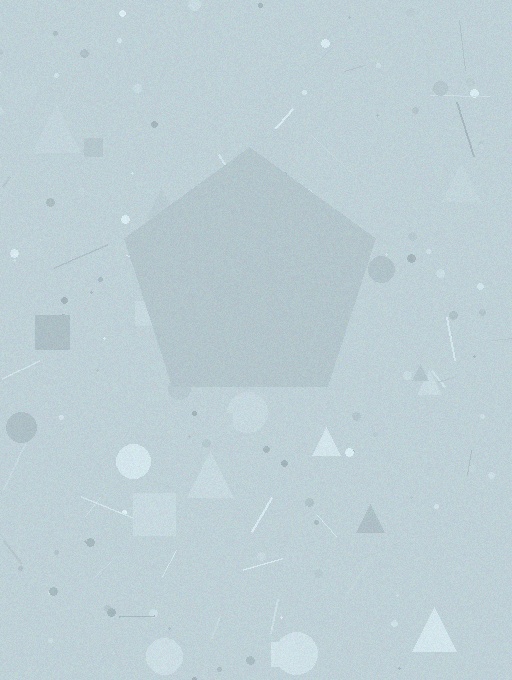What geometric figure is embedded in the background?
A pentagon is embedded in the background.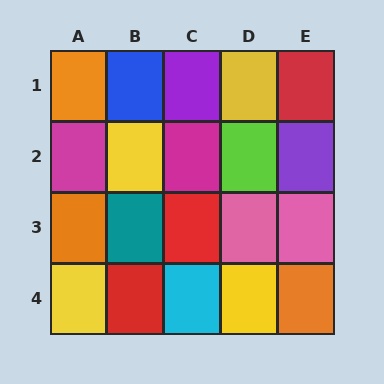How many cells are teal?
1 cell is teal.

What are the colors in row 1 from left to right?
Orange, blue, purple, yellow, red.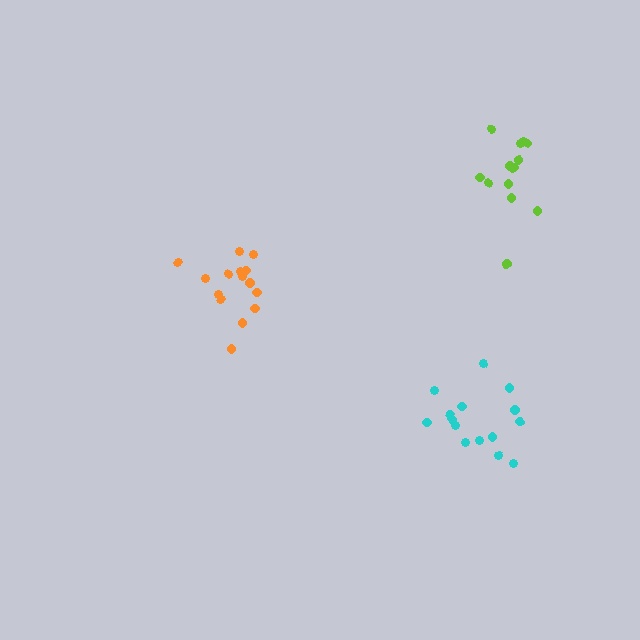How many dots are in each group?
Group 1: 15 dots, Group 2: 14 dots, Group 3: 15 dots (44 total).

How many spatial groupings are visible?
There are 3 spatial groupings.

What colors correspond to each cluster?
The clusters are colored: orange, lime, cyan.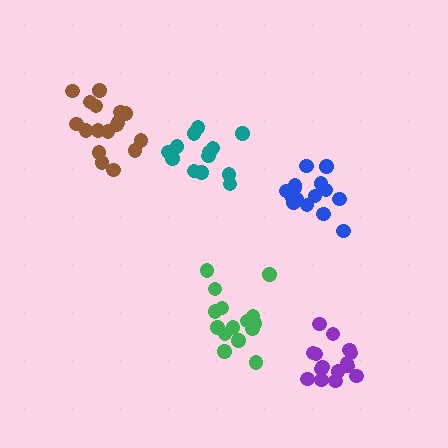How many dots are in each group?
Group 1: 13 dots, Group 2: 15 dots, Group 3: 17 dots, Group 4: 15 dots, Group 5: 15 dots (75 total).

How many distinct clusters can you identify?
There are 5 distinct clusters.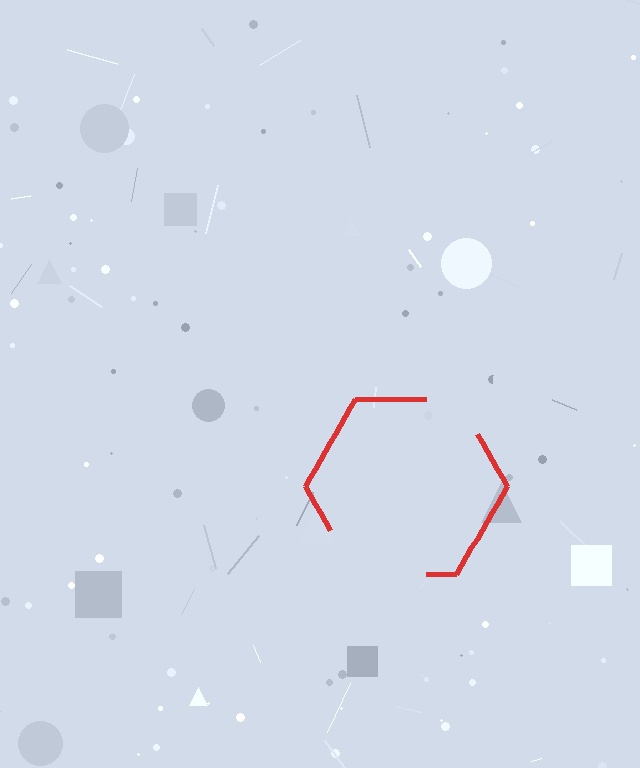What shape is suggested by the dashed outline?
The dashed outline suggests a hexagon.